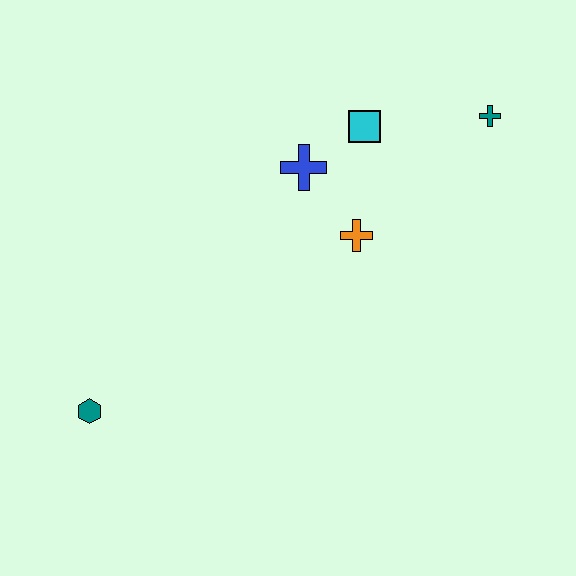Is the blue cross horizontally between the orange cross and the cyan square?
No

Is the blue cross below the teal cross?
Yes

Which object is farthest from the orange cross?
The teal hexagon is farthest from the orange cross.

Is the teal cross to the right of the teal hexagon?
Yes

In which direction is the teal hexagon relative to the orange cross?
The teal hexagon is to the left of the orange cross.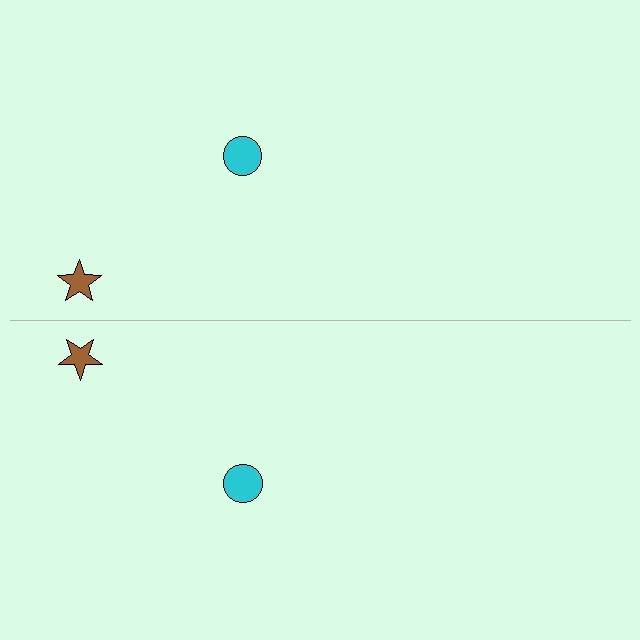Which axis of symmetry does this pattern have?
The pattern has a horizontal axis of symmetry running through the center of the image.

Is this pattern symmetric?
Yes, this pattern has bilateral (reflection) symmetry.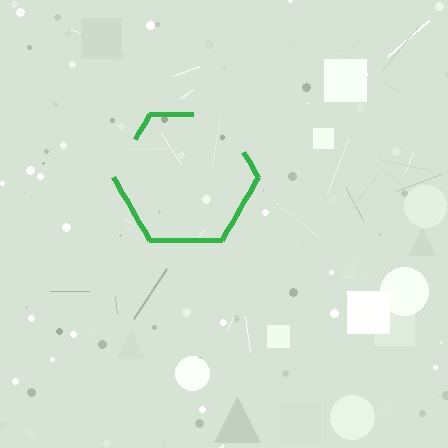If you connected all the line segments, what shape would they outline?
They would outline a hexagon.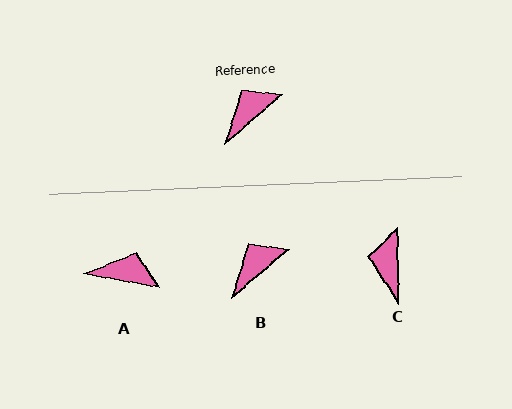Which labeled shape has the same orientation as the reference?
B.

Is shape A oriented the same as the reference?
No, it is off by about 51 degrees.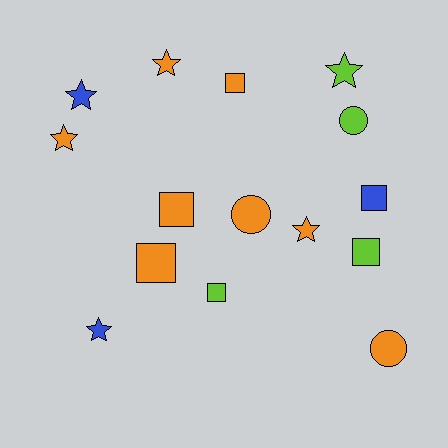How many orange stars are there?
There are 3 orange stars.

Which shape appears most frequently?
Star, with 6 objects.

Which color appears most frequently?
Orange, with 8 objects.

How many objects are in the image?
There are 15 objects.